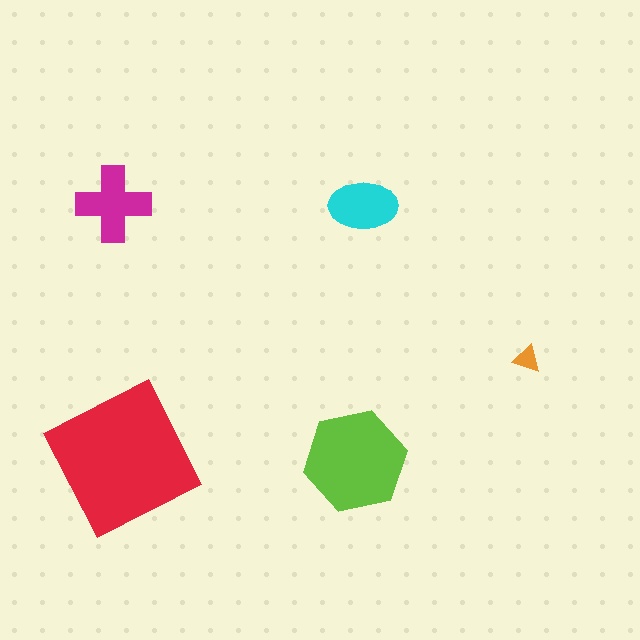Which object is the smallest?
The orange triangle.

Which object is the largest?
The red square.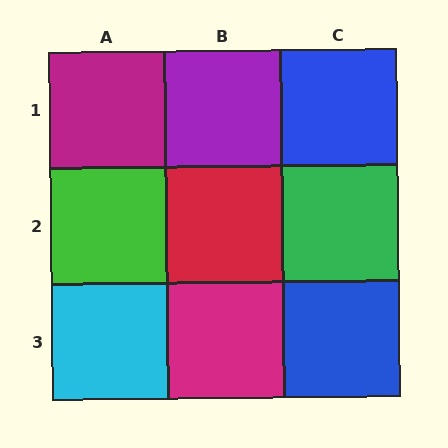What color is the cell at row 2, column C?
Green.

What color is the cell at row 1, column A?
Magenta.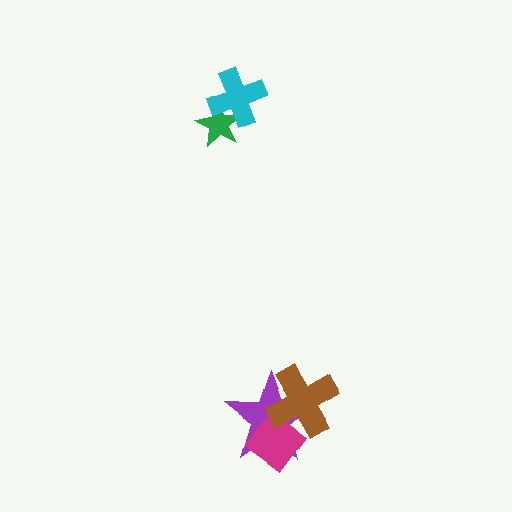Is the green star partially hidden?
Yes, it is partially covered by another shape.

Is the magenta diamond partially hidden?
Yes, it is partially covered by another shape.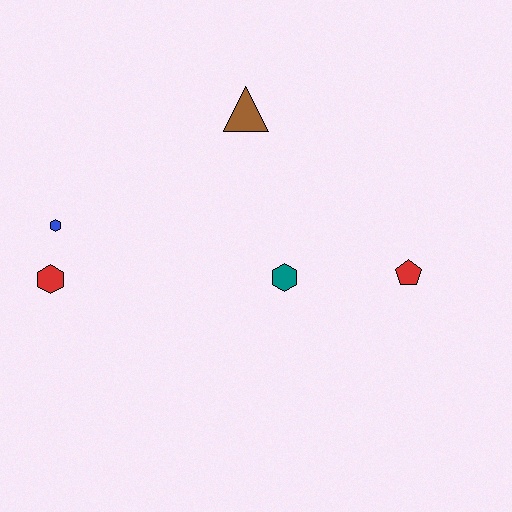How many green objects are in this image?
There are no green objects.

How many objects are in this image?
There are 5 objects.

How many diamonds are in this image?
There are no diamonds.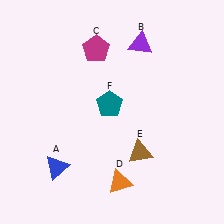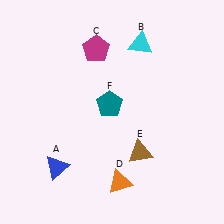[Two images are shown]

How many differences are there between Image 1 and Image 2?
There is 1 difference between the two images.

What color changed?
The triangle (B) changed from purple in Image 1 to cyan in Image 2.